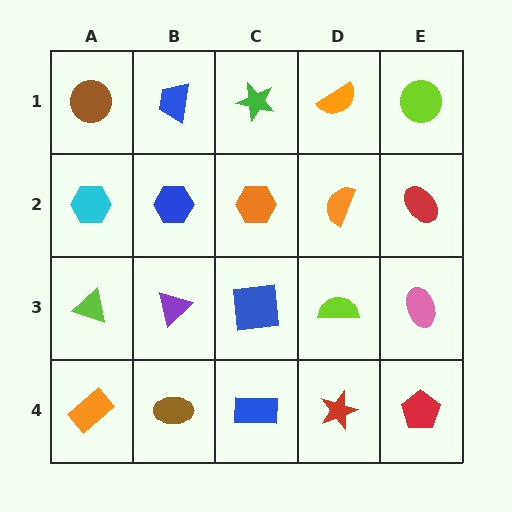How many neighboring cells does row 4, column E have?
2.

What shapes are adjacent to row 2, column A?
A brown circle (row 1, column A), a lime triangle (row 3, column A), a blue hexagon (row 2, column B).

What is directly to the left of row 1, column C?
A blue trapezoid.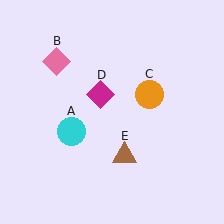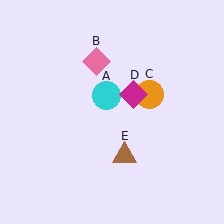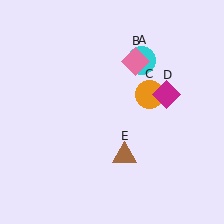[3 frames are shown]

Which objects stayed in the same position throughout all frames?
Orange circle (object C) and brown triangle (object E) remained stationary.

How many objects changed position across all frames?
3 objects changed position: cyan circle (object A), pink diamond (object B), magenta diamond (object D).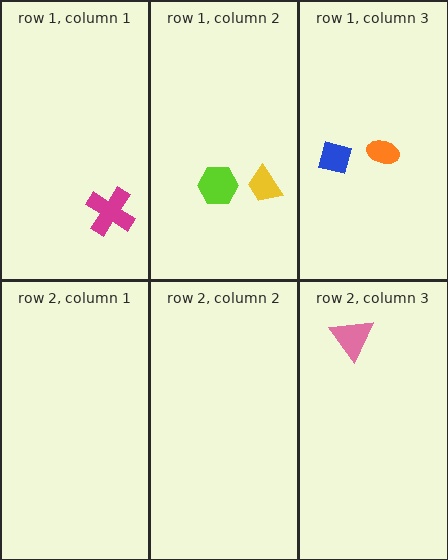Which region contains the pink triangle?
The row 2, column 3 region.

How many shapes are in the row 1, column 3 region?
2.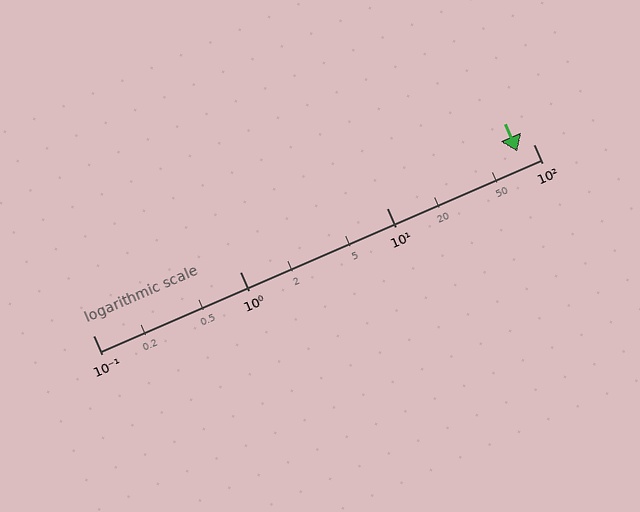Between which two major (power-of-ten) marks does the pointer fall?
The pointer is between 10 and 100.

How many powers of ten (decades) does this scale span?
The scale spans 3 decades, from 0.1 to 100.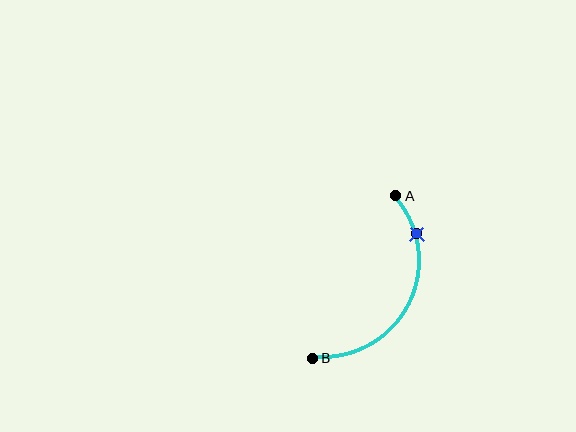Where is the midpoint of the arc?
The arc midpoint is the point on the curve farthest from the straight line joining A and B. It sits to the right of that line.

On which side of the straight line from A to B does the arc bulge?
The arc bulges to the right of the straight line connecting A and B.